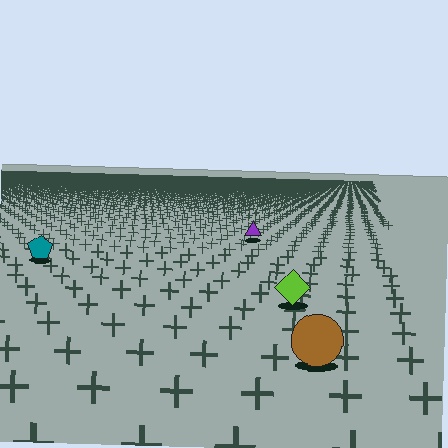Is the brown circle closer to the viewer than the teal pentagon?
Yes. The brown circle is closer — you can tell from the texture gradient: the ground texture is coarser near it.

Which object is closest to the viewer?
The brown circle is closest. The texture marks near it are larger and more spread out.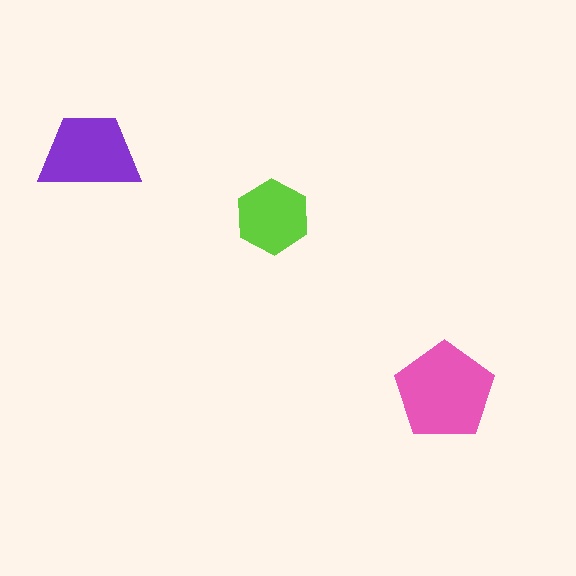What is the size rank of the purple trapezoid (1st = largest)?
2nd.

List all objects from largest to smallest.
The pink pentagon, the purple trapezoid, the lime hexagon.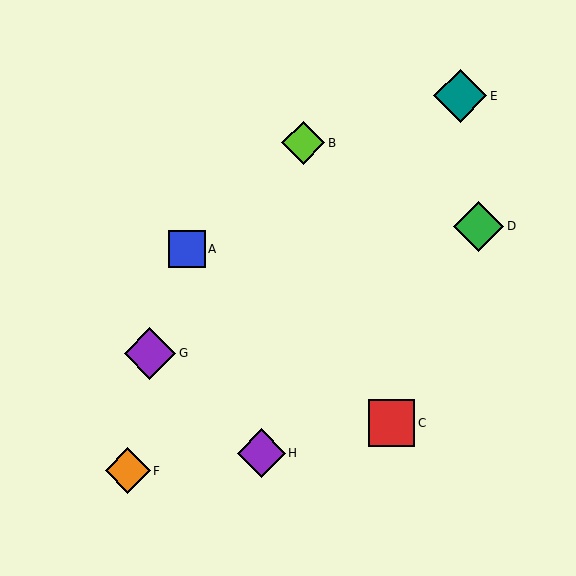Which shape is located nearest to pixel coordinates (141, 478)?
The orange diamond (labeled F) at (128, 471) is nearest to that location.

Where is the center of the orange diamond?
The center of the orange diamond is at (128, 471).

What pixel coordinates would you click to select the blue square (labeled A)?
Click at (187, 249) to select the blue square A.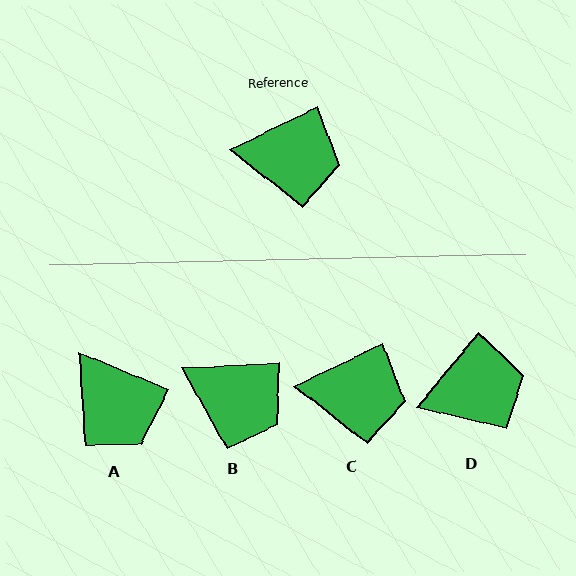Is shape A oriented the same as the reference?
No, it is off by about 48 degrees.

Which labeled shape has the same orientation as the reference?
C.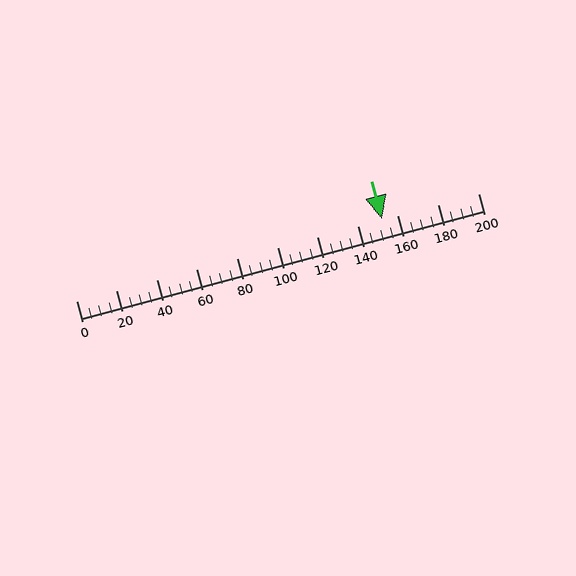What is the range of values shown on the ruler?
The ruler shows values from 0 to 200.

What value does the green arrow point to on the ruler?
The green arrow points to approximately 152.